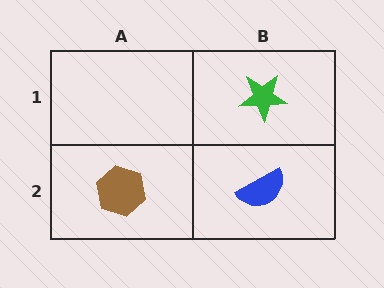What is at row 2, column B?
A blue semicircle.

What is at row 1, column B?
A green star.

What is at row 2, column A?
A brown hexagon.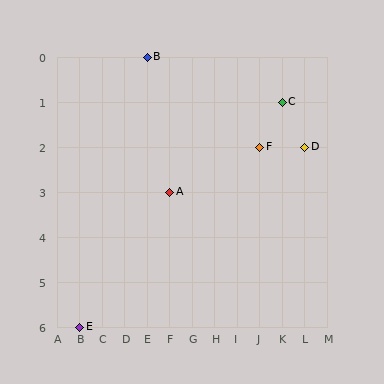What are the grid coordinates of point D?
Point D is at grid coordinates (L, 2).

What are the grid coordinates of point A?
Point A is at grid coordinates (F, 3).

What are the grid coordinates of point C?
Point C is at grid coordinates (K, 1).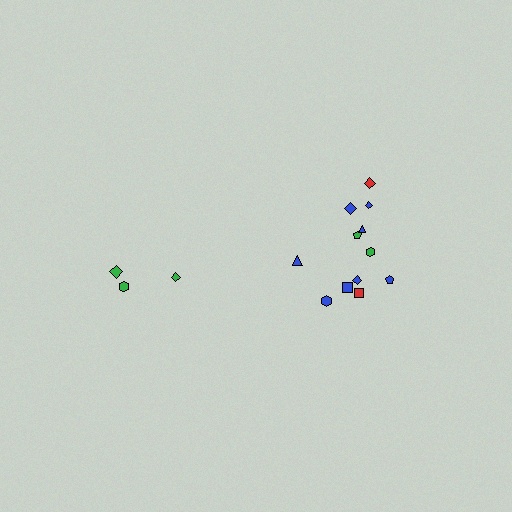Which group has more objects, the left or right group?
The right group.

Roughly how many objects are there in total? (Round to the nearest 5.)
Roughly 15 objects in total.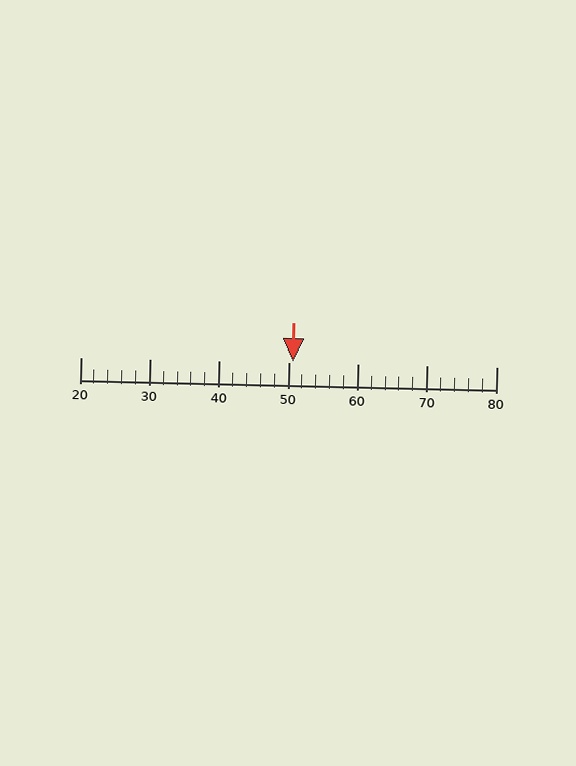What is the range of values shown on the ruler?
The ruler shows values from 20 to 80.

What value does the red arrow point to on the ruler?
The red arrow points to approximately 51.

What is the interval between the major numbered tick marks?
The major tick marks are spaced 10 units apart.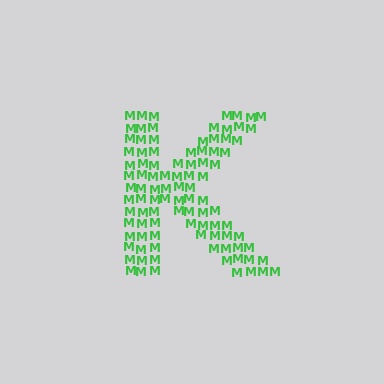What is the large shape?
The large shape is the letter K.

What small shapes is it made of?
It is made of small letter M's.